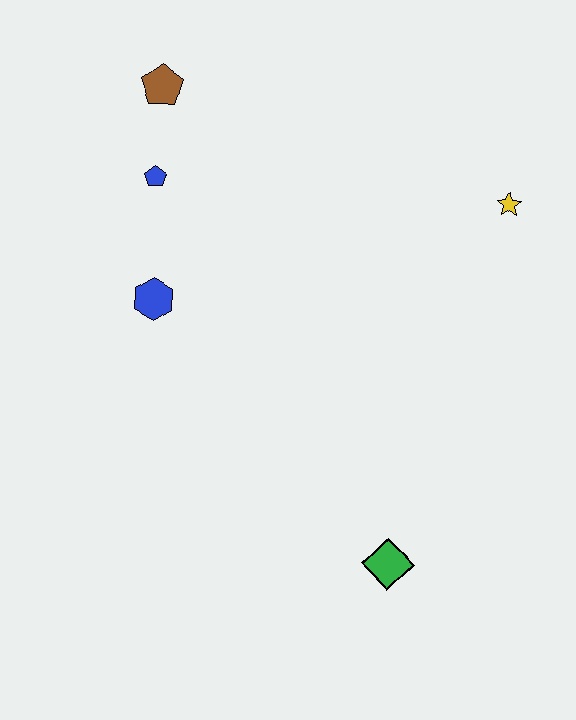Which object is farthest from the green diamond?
The brown pentagon is farthest from the green diamond.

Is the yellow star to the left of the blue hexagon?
No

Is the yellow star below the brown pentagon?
Yes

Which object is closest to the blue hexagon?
The blue pentagon is closest to the blue hexagon.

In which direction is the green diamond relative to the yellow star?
The green diamond is below the yellow star.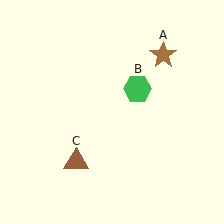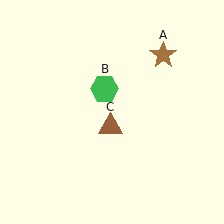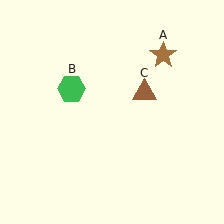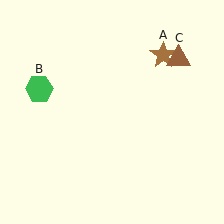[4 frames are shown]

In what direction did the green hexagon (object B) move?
The green hexagon (object B) moved left.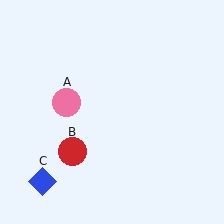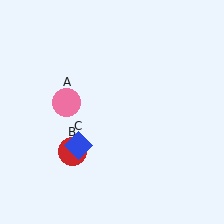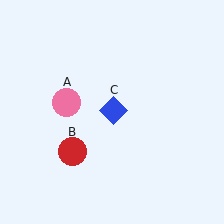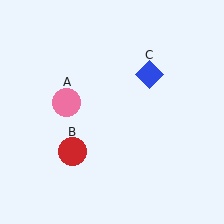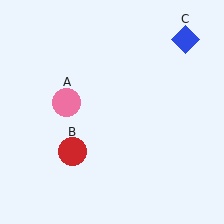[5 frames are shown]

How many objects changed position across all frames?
1 object changed position: blue diamond (object C).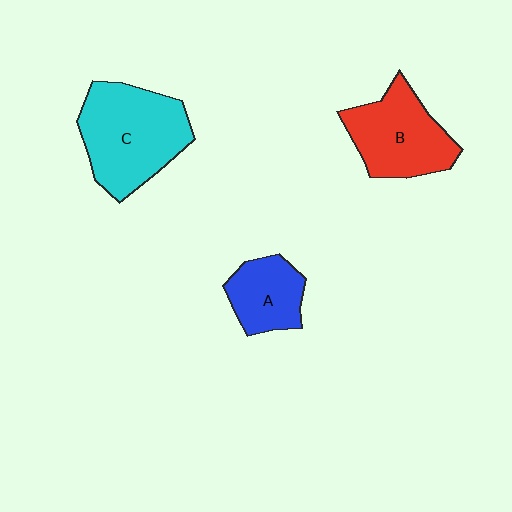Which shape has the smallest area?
Shape A (blue).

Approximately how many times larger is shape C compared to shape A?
Approximately 1.9 times.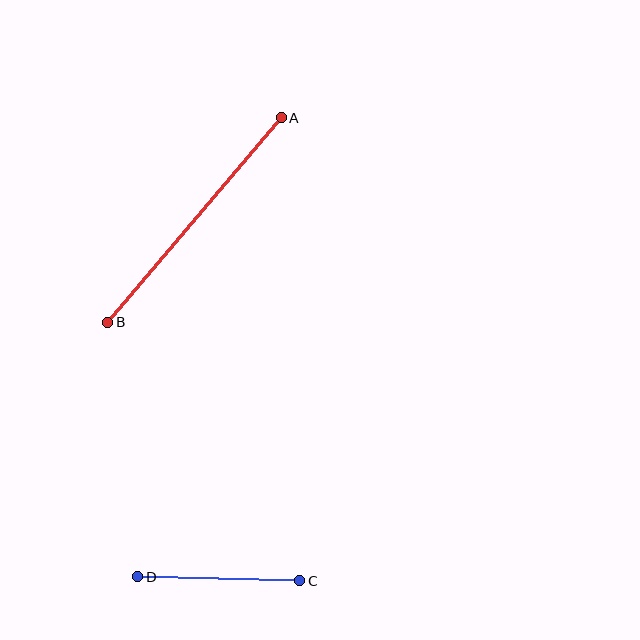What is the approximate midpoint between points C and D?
The midpoint is at approximately (219, 579) pixels.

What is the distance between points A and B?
The distance is approximately 268 pixels.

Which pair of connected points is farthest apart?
Points A and B are farthest apart.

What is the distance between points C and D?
The distance is approximately 162 pixels.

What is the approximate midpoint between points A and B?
The midpoint is at approximately (195, 220) pixels.